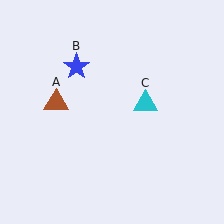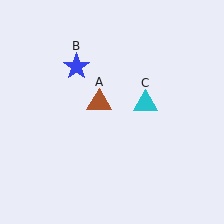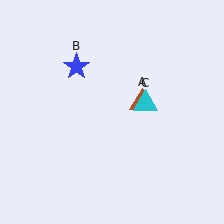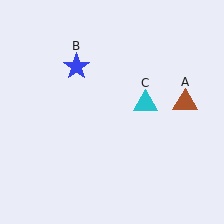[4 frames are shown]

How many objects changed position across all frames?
1 object changed position: brown triangle (object A).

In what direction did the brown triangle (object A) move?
The brown triangle (object A) moved right.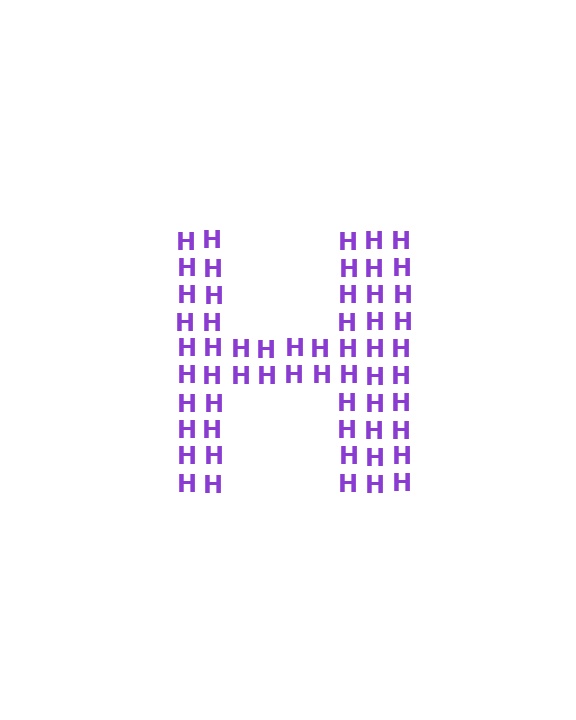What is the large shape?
The large shape is the letter H.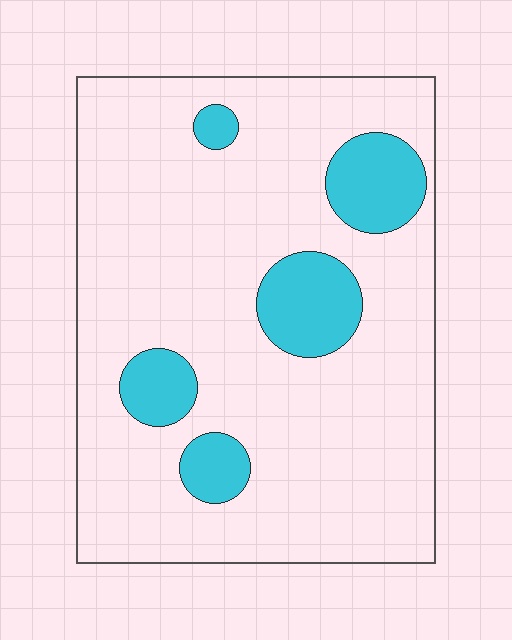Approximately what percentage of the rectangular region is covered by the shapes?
Approximately 15%.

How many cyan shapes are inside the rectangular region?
5.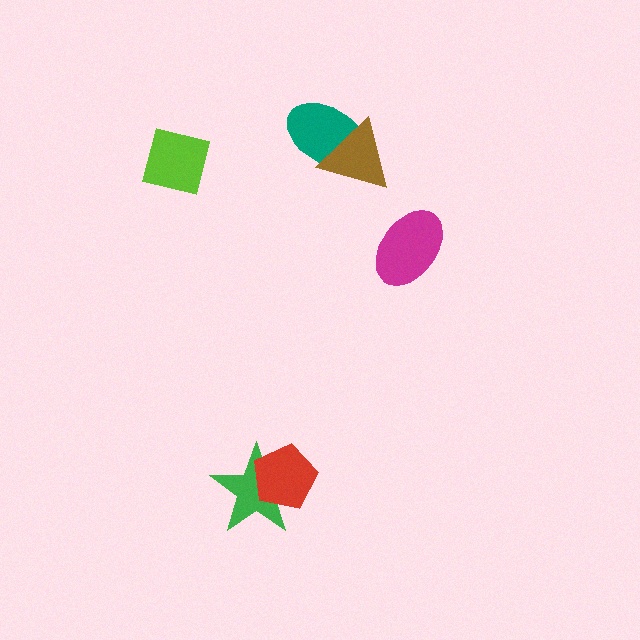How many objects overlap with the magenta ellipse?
0 objects overlap with the magenta ellipse.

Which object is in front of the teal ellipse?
The brown triangle is in front of the teal ellipse.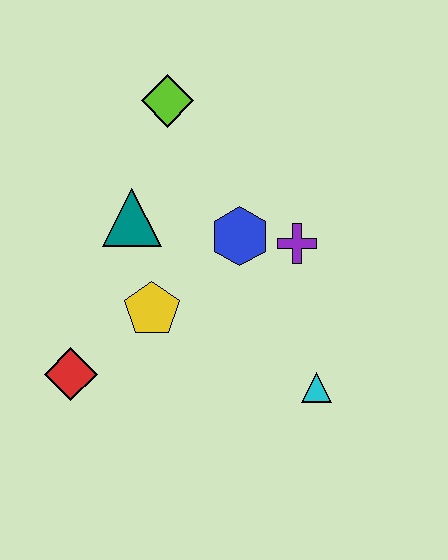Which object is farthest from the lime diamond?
The cyan triangle is farthest from the lime diamond.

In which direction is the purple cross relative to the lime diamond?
The purple cross is below the lime diamond.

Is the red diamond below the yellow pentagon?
Yes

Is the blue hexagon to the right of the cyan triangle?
No